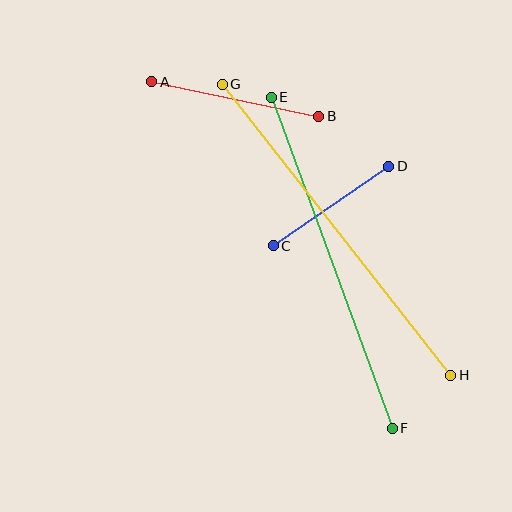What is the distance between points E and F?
The distance is approximately 352 pixels.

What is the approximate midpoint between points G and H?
The midpoint is at approximately (336, 230) pixels.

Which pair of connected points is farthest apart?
Points G and H are farthest apart.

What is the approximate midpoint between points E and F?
The midpoint is at approximately (332, 263) pixels.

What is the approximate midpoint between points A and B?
The midpoint is at approximately (235, 99) pixels.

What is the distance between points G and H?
The distance is approximately 370 pixels.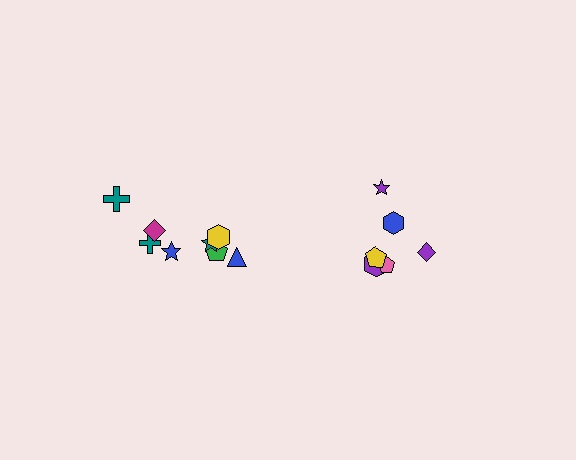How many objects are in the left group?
There are 8 objects.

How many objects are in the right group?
There are 6 objects.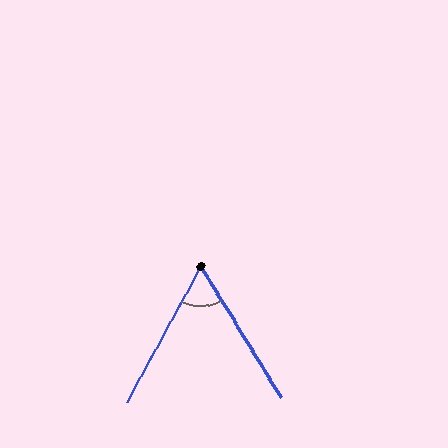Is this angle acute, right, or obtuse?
It is acute.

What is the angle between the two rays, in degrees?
Approximately 60 degrees.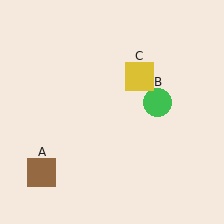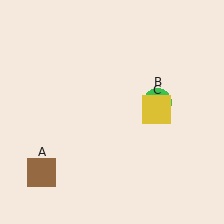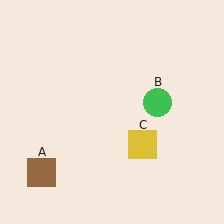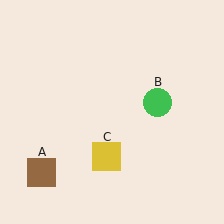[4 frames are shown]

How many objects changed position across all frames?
1 object changed position: yellow square (object C).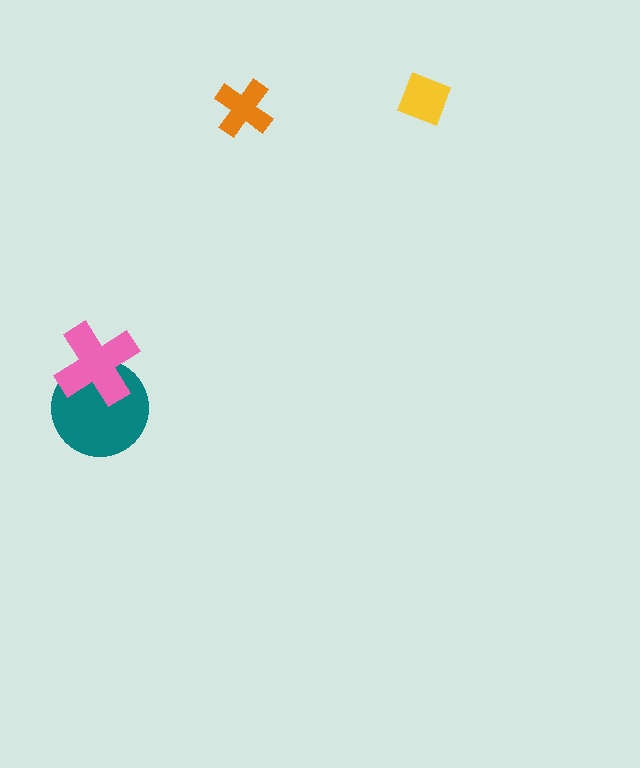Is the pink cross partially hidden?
No, no other shape covers it.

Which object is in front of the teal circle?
The pink cross is in front of the teal circle.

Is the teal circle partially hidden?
Yes, it is partially covered by another shape.